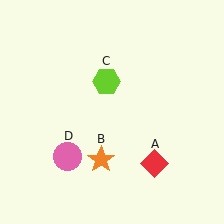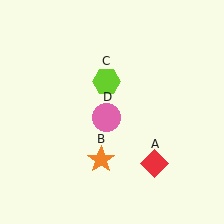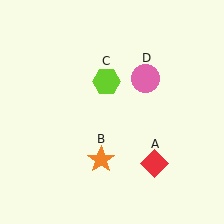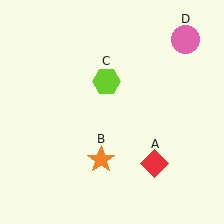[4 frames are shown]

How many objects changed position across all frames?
1 object changed position: pink circle (object D).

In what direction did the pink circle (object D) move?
The pink circle (object D) moved up and to the right.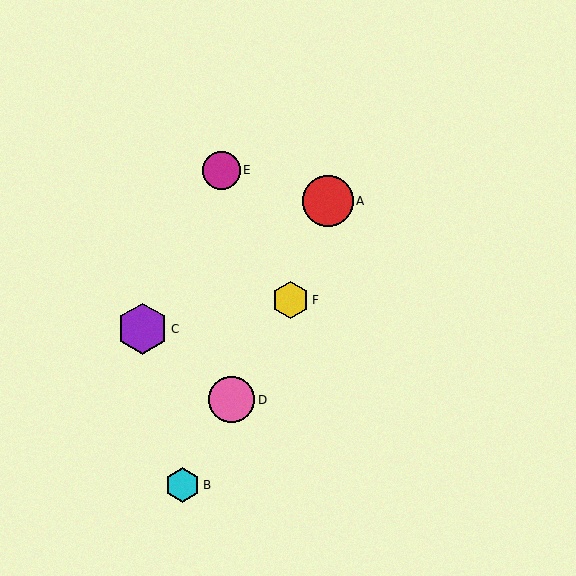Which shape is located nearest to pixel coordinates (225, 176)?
The magenta circle (labeled E) at (221, 170) is nearest to that location.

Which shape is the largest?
The red circle (labeled A) is the largest.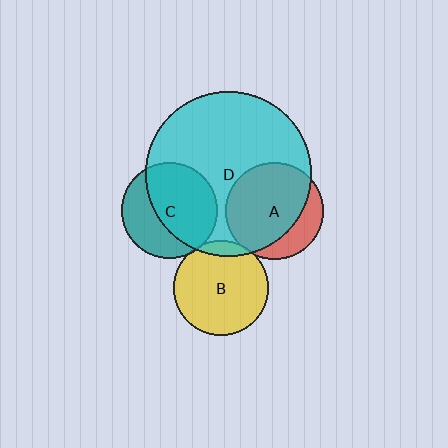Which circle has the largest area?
Circle D (cyan).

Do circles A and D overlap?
Yes.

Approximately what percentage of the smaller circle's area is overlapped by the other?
Approximately 75%.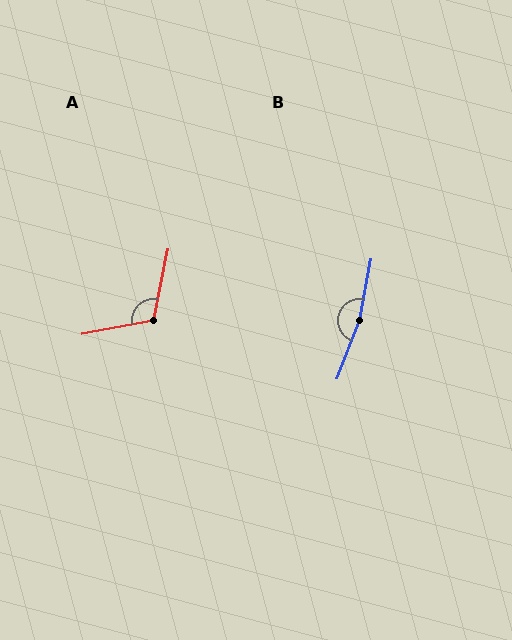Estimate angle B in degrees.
Approximately 170 degrees.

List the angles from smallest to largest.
A (112°), B (170°).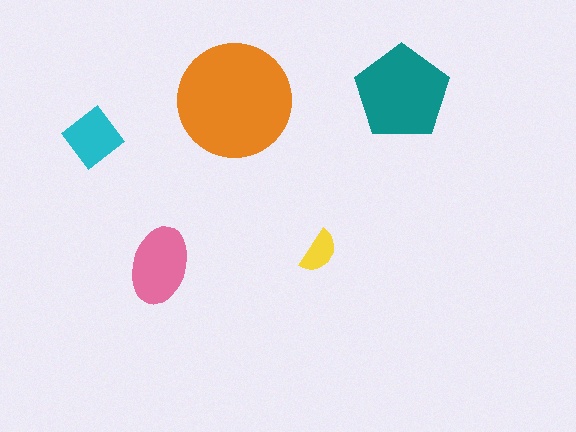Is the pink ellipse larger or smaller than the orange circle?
Smaller.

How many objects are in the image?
There are 5 objects in the image.